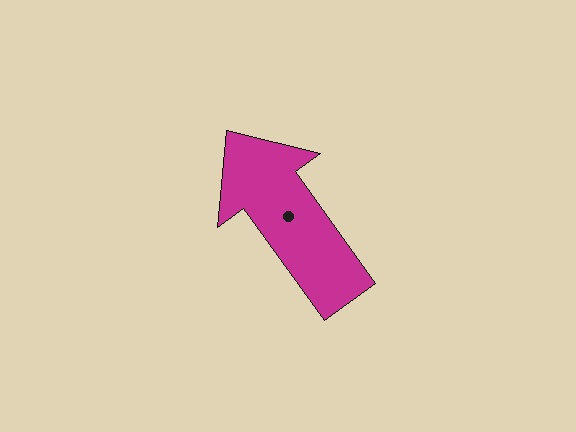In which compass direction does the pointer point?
Northwest.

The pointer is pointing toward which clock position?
Roughly 11 o'clock.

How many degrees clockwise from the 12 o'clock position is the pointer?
Approximately 324 degrees.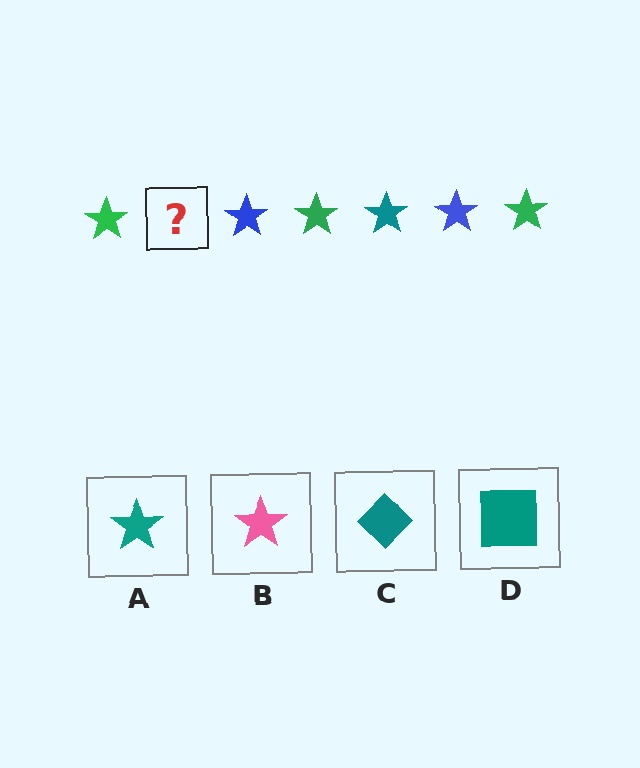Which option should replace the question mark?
Option A.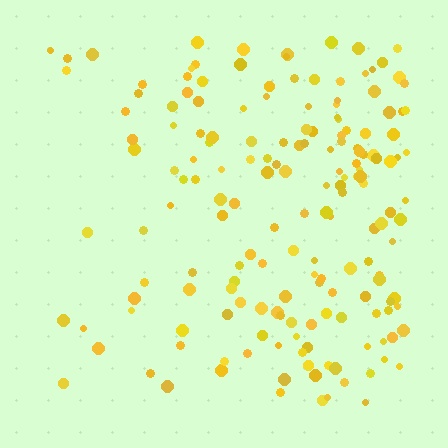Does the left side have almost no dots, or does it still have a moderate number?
Still a moderate number, just noticeably fewer than the right.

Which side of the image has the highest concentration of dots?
The right.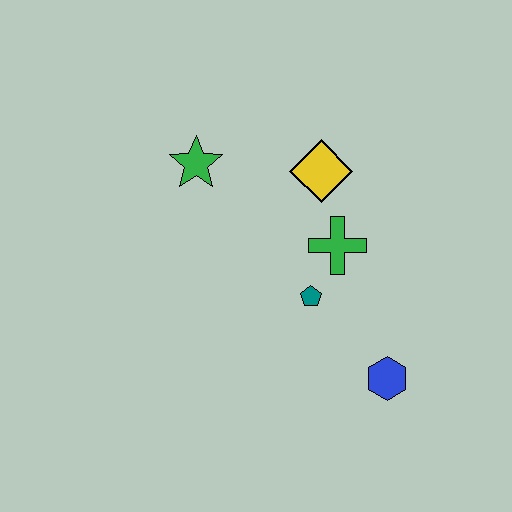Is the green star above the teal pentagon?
Yes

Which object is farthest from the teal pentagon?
The green star is farthest from the teal pentagon.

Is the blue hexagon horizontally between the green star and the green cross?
No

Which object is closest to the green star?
The yellow diamond is closest to the green star.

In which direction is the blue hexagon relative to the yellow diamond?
The blue hexagon is below the yellow diamond.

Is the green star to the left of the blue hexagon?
Yes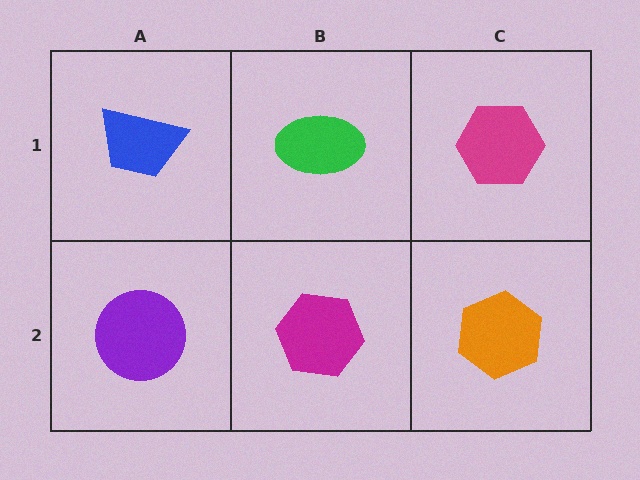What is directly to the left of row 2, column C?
A magenta hexagon.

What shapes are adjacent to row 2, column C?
A magenta hexagon (row 1, column C), a magenta hexagon (row 2, column B).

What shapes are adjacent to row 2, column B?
A green ellipse (row 1, column B), a purple circle (row 2, column A), an orange hexagon (row 2, column C).